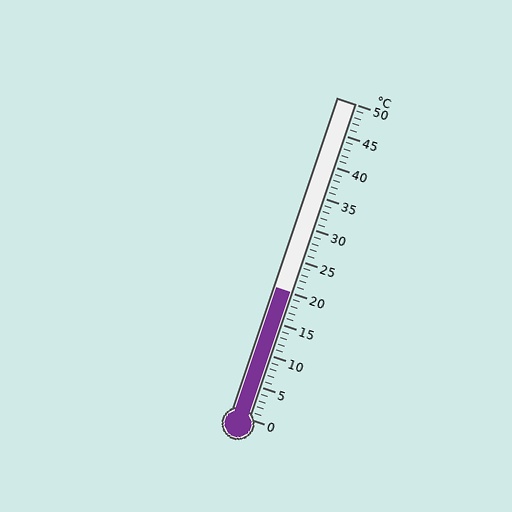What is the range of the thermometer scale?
The thermometer scale ranges from 0°C to 50°C.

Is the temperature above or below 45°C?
The temperature is below 45°C.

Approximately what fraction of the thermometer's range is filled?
The thermometer is filled to approximately 40% of its range.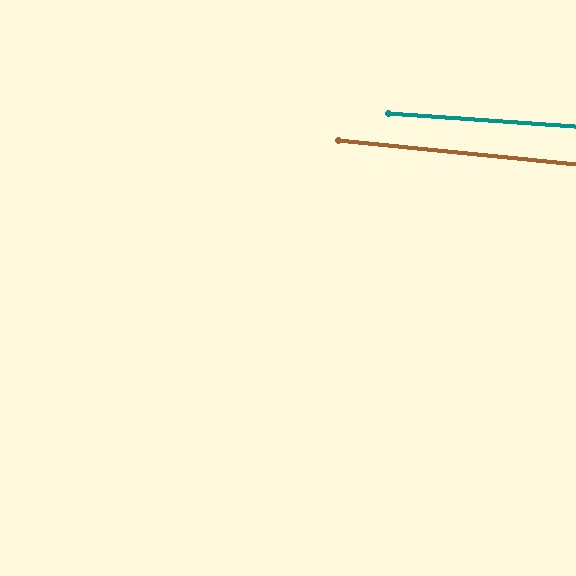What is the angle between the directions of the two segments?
Approximately 2 degrees.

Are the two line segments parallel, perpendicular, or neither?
Parallel — their directions differ by only 1.8°.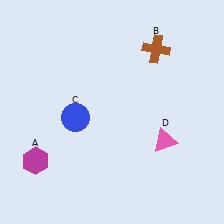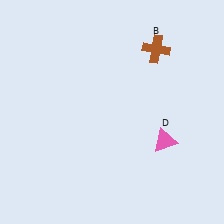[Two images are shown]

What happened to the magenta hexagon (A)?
The magenta hexagon (A) was removed in Image 2. It was in the bottom-left area of Image 1.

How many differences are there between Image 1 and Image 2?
There are 2 differences between the two images.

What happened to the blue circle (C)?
The blue circle (C) was removed in Image 2. It was in the bottom-left area of Image 1.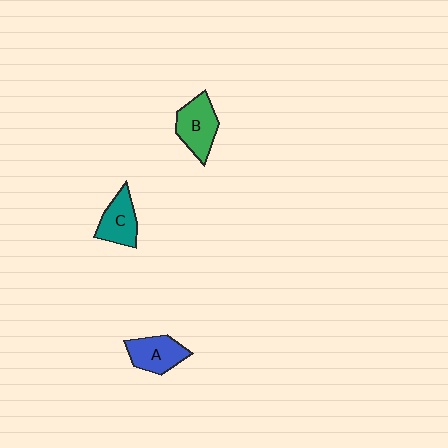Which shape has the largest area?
Shape B (green).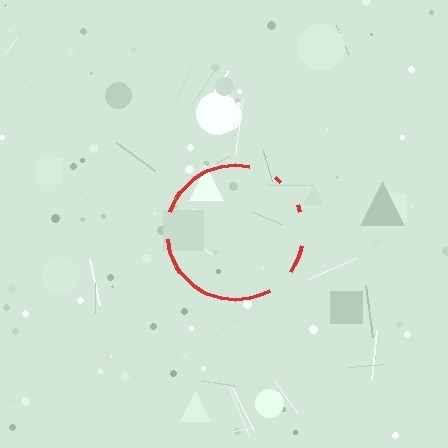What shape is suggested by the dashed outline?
The dashed outline suggests a circle.